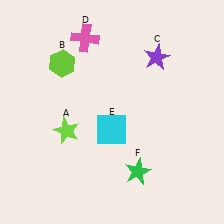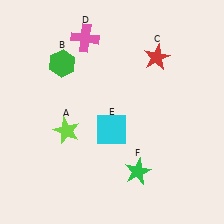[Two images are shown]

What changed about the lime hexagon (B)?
In Image 1, B is lime. In Image 2, it changed to green.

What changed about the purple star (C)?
In Image 1, C is purple. In Image 2, it changed to red.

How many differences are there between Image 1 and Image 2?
There are 2 differences between the two images.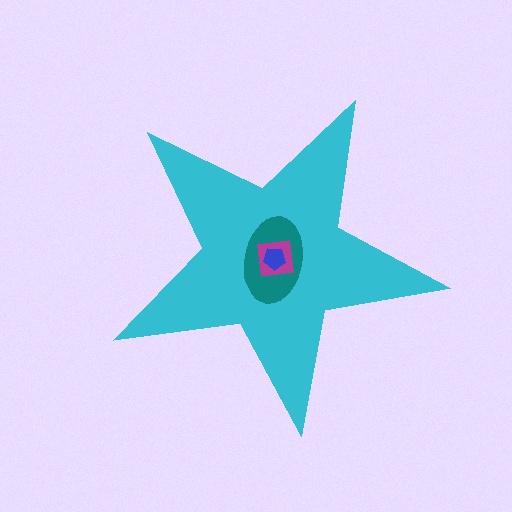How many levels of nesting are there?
4.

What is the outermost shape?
The cyan star.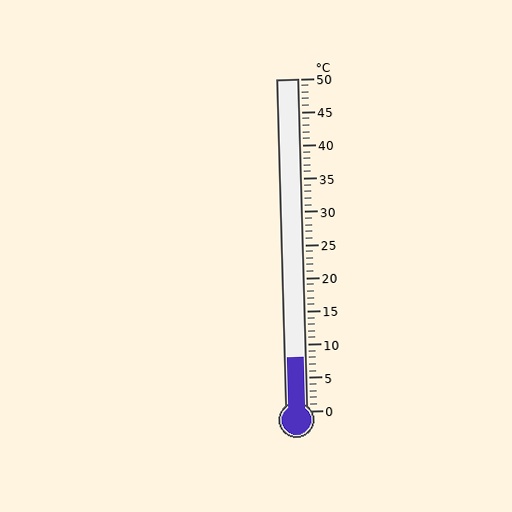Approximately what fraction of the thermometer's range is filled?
The thermometer is filled to approximately 15% of its range.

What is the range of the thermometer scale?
The thermometer scale ranges from 0°C to 50°C.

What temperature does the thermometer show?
The thermometer shows approximately 8°C.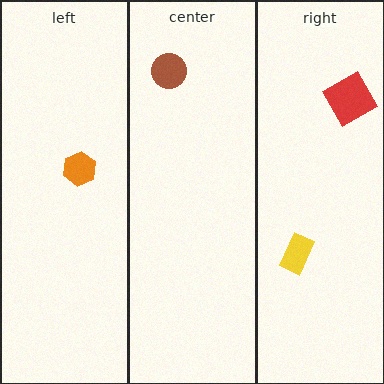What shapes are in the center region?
The brown circle.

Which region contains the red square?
The right region.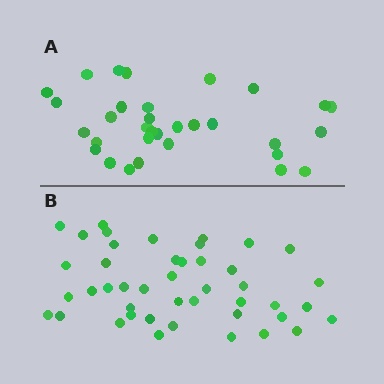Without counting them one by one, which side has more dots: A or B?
Region B (the bottom region) has more dots.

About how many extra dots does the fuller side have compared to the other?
Region B has roughly 12 or so more dots than region A.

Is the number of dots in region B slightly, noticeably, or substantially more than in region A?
Region B has noticeably more, but not dramatically so. The ratio is roughly 1.4 to 1.